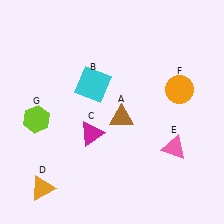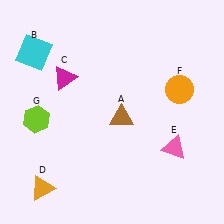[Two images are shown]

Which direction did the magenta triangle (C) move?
The magenta triangle (C) moved up.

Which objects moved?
The objects that moved are: the cyan square (B), the magenta triangle (C).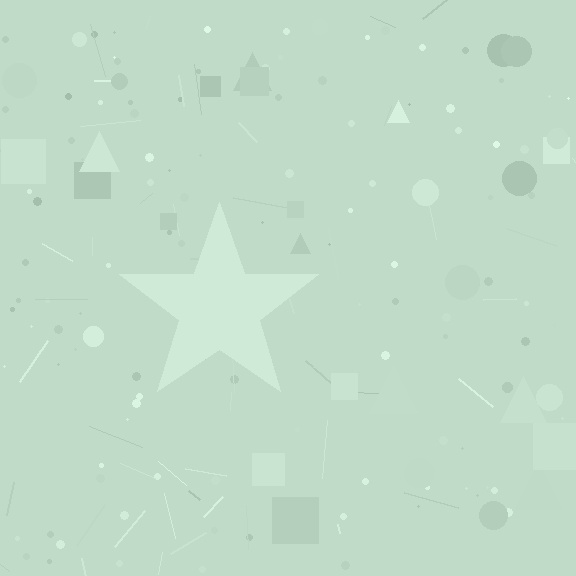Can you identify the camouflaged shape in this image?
The camouflaged shape is a star.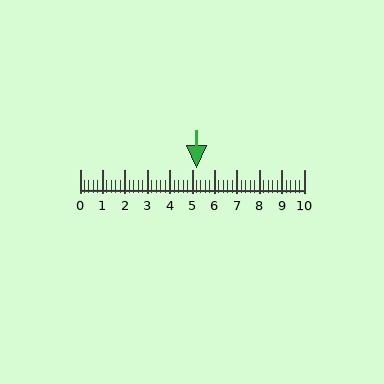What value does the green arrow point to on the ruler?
The green arrow points to approximately 5.2.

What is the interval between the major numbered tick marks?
The major tick marks are spaced 1 units apart.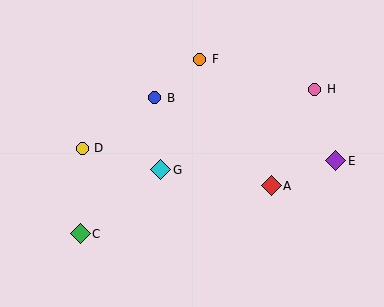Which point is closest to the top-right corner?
Point H is closest to the top-right corner.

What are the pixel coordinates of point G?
Point G is at (161, 170).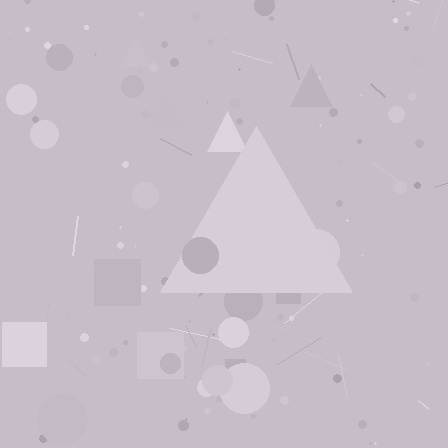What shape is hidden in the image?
A triangle is hidden in the image.